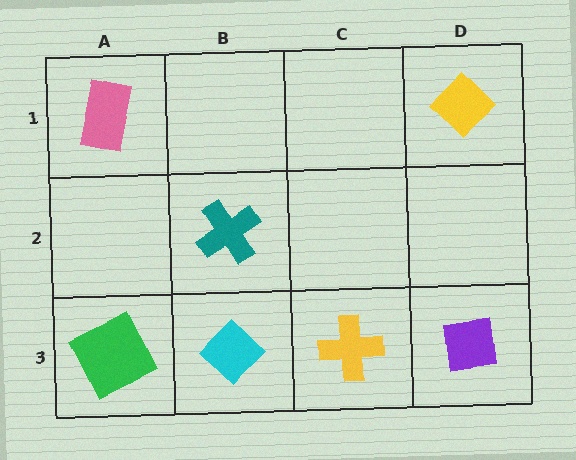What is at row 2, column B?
A teal cross.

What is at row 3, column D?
A purple square.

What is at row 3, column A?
A green square.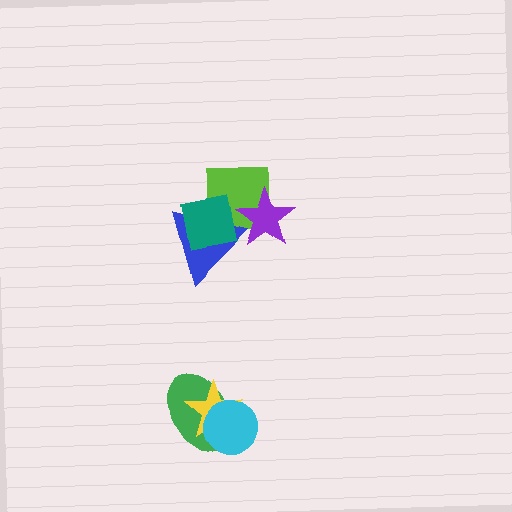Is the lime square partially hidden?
Yes, it is partially covered by another shape.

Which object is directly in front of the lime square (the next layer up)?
The purple star is directly in front of the lime square.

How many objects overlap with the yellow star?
2 objects overlap with the yellow star.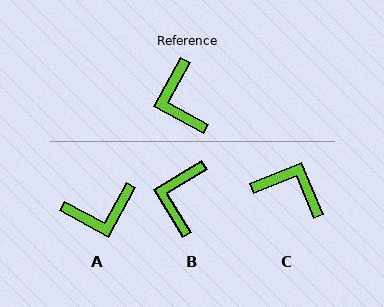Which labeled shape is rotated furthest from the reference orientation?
C, about 129 degrees away.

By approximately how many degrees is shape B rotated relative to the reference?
Approximately 30 degrees clockwise.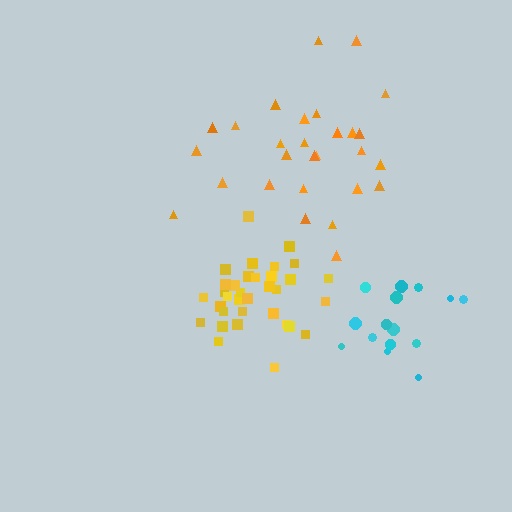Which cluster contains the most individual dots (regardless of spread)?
Yellow (35).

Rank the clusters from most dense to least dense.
yellow, cyan, orange.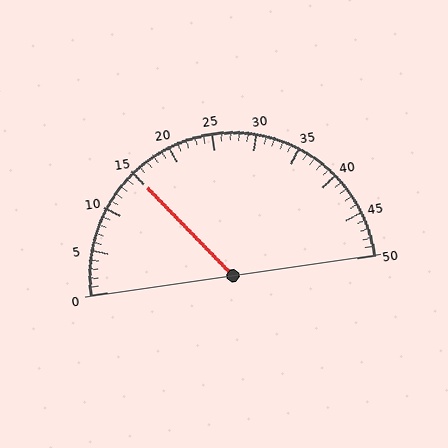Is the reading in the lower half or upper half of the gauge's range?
The reading is in the lower half of the range (0 to 50).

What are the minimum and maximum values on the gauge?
The gauge ranges from 0 to 50.